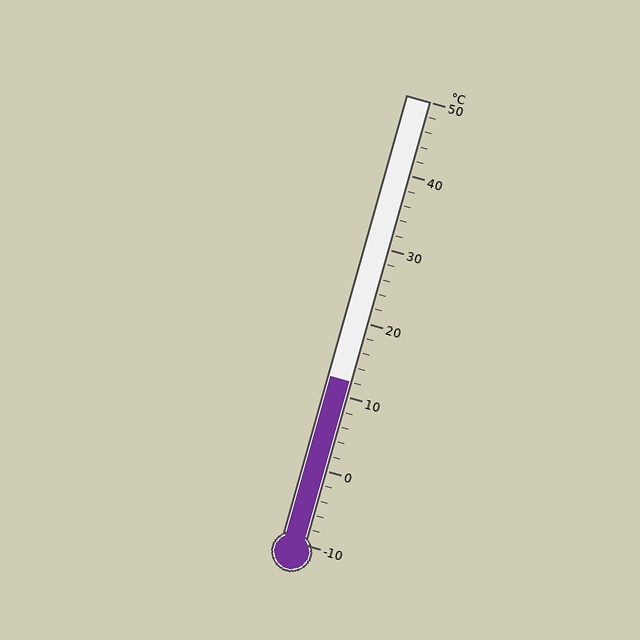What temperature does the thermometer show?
The thermometer shows approximately 12°C.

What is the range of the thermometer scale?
The thermometer scale ranges from -10°C to 50°C.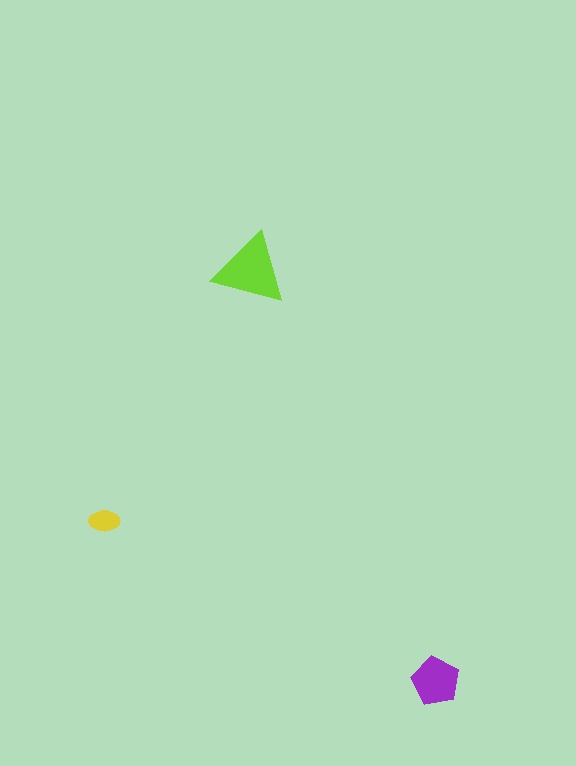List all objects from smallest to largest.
The yellow ellipse, the purple pentagon, the lime triangle.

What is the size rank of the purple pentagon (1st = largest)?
2nd.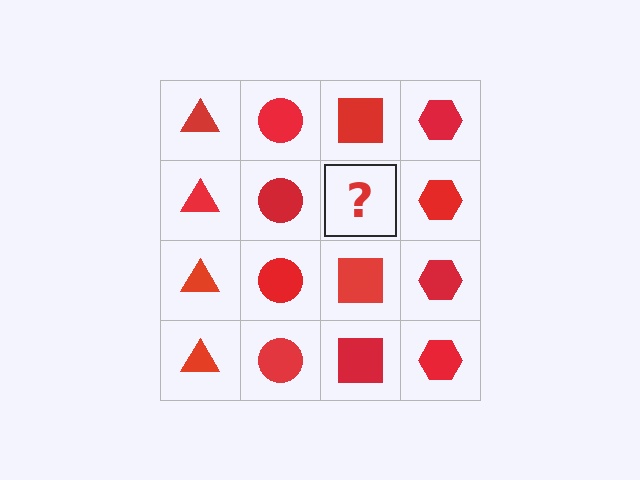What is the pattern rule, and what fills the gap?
The rule is that each column has a consistent shape. The gap should be filled with a red square.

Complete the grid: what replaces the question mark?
The question mark should be replaced with a red square.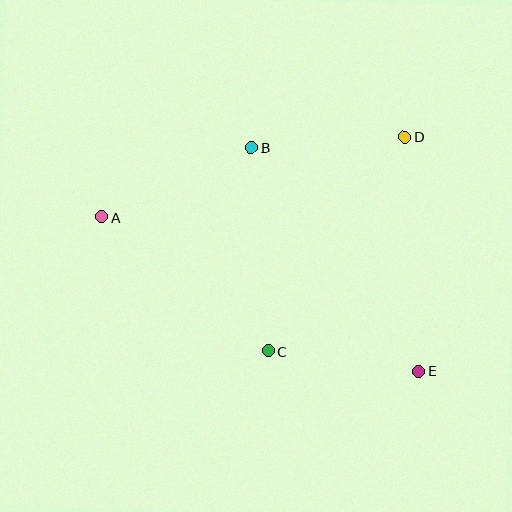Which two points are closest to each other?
Points C and E are closest to each other.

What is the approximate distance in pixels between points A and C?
The distance between A and C is approximately 214 pixels.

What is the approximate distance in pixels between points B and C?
The distance between B and C is approximately 204 pixels.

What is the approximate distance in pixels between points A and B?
The distance between A and B is approximately 165 pixels.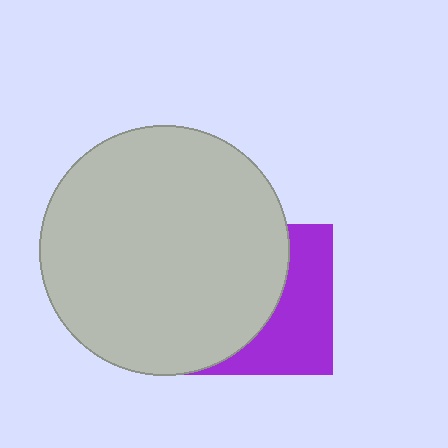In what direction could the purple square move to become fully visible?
The purple square could move right. That would shift it out from behind the light gray circle entirely.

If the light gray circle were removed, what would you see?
You would see the complete purple square.